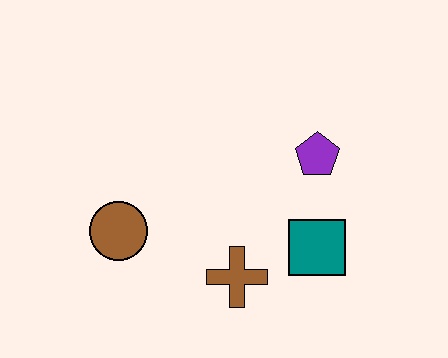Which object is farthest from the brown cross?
The purple pentagon is farthest from the brown cross.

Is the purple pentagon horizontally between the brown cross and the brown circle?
No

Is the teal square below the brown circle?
Yes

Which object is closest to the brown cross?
The teal square is closest to the brown cross.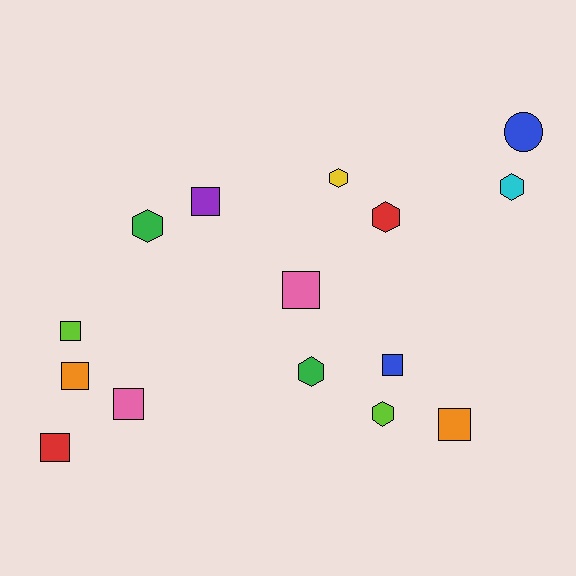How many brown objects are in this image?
There are no brown objects.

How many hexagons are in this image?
There are 6 hexagons.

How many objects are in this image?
There are 15 objects.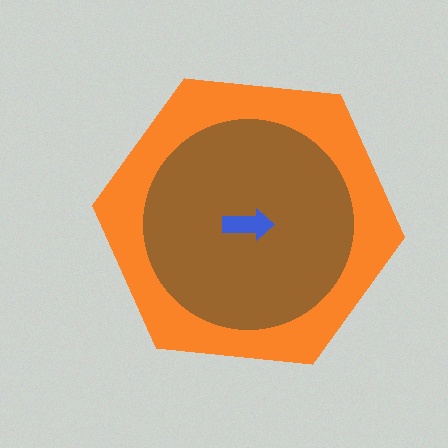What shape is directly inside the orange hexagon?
The brown circle.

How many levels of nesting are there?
3.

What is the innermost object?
The blue arrow.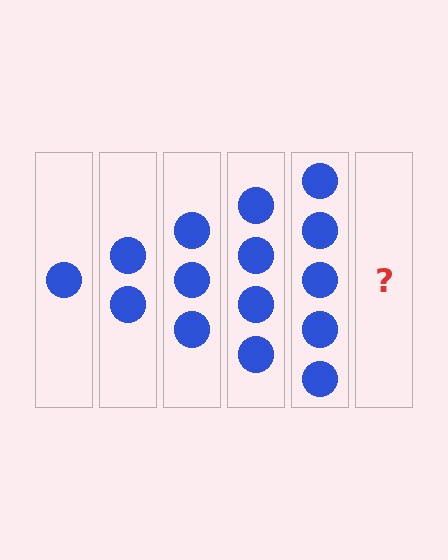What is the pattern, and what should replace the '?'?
The pattern is that each step adds one more circle. The '?' should be 6 circles.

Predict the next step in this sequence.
The next step is 6 circles.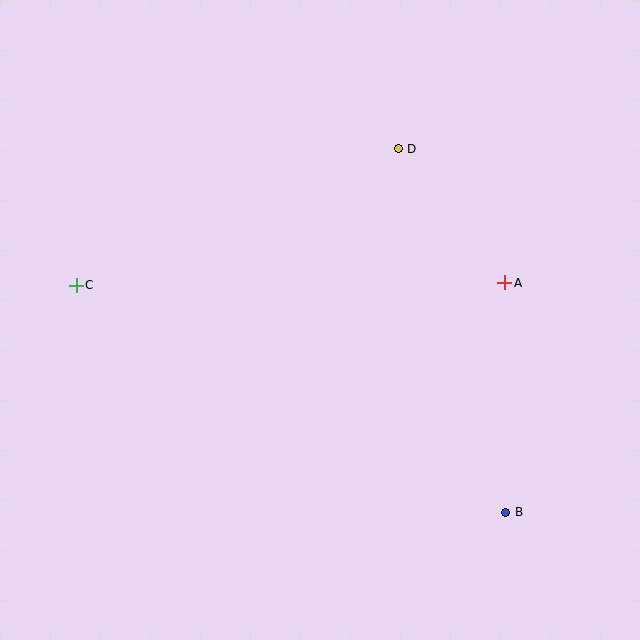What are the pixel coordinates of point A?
Point A is at (505, 283).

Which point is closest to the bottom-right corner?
Point B is closest to the bottom-right corner.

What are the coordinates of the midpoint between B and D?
The midpoint between B and D is at (452, 331).